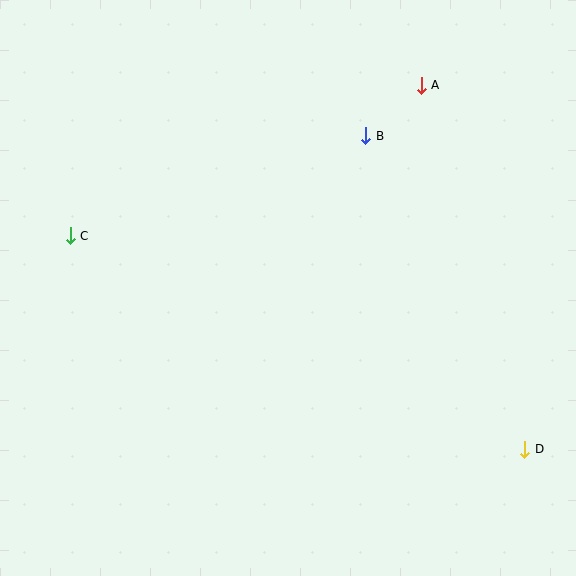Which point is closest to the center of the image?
Point B at (366, 136) is closest to the center.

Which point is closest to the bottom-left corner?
Point C is closest to the bottom-left corner.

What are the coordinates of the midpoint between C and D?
The midpoint between C and D is at (298, 342).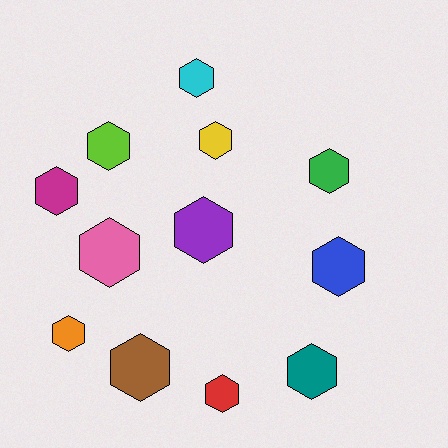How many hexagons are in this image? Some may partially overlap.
There are 12 hexagons.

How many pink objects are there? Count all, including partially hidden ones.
There is 1 pink object.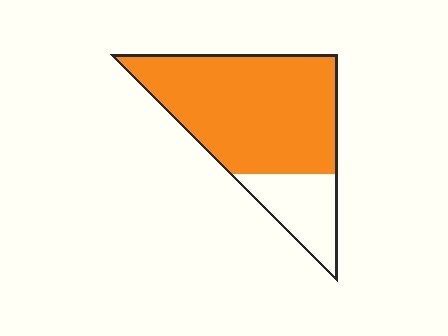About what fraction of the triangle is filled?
About three quarters (3/4).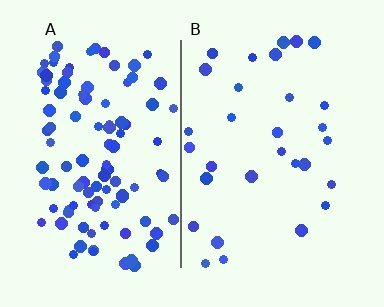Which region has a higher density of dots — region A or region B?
A (the left).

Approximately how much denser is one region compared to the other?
Approximately 3.5× — region A over region B.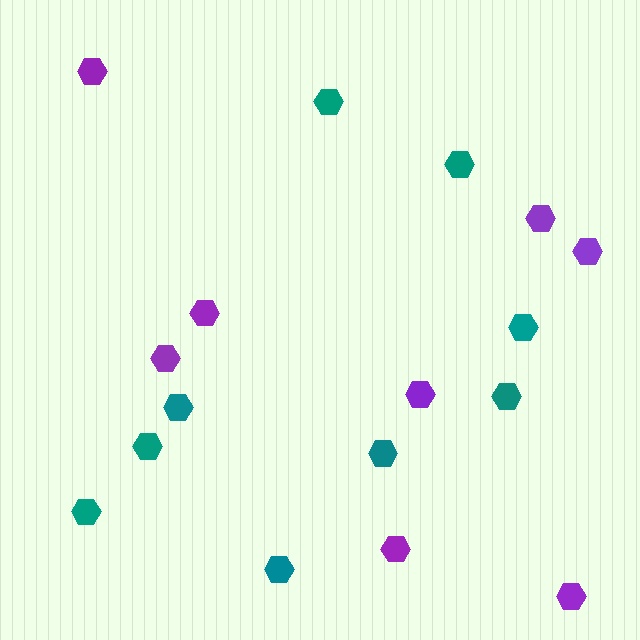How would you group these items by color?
There are 2 groups: one group of purple hexagons (8) and one group of teal hexagons (9).